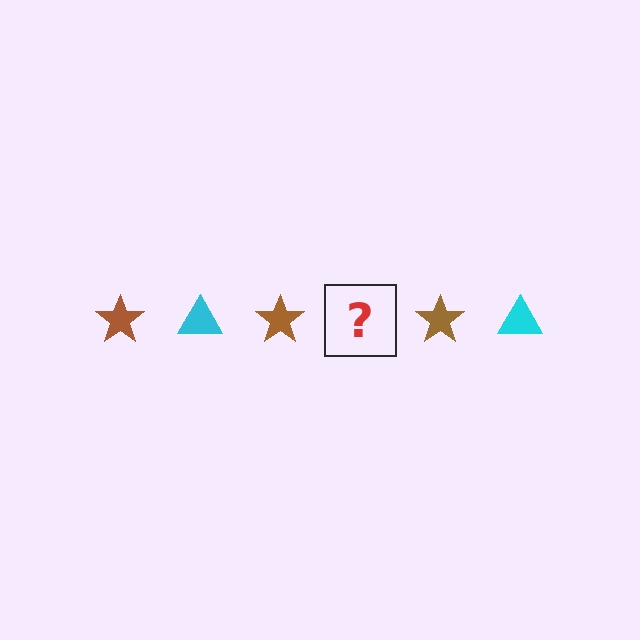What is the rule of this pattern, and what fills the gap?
The rule is that the pattern alternates between brown star and cyan triangle. The gap should be filled with a cyan triangle.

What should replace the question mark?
The question mark should be replaced with a cyan triangle.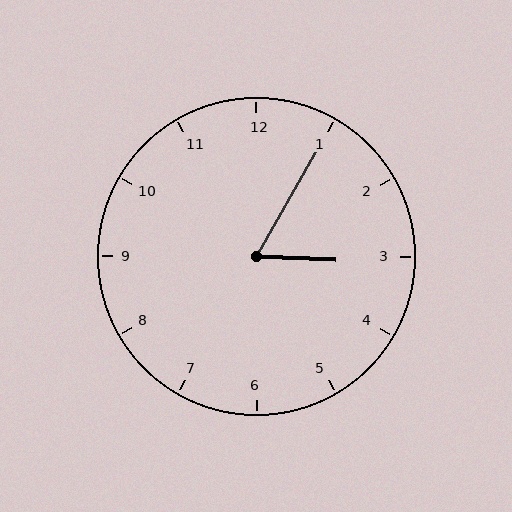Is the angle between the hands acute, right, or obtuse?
It is acute.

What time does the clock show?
3:05.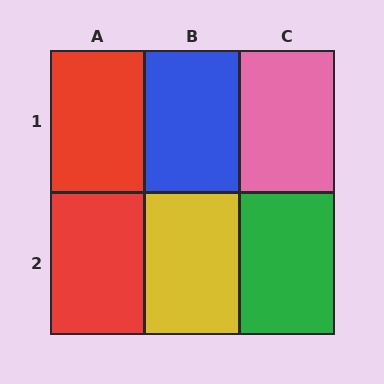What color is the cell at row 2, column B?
Yellow.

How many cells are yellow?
1 cell is yellow.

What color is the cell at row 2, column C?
Green.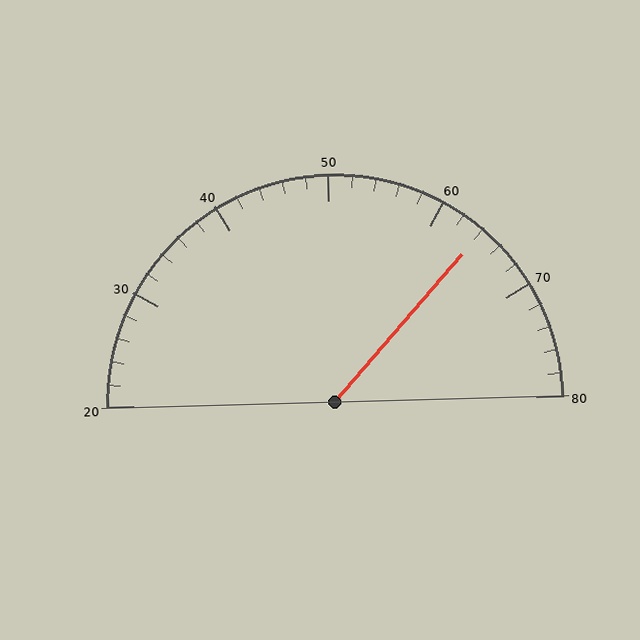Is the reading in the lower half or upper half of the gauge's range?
The reading is in the upper half of the range (20 to 80).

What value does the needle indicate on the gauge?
The needle indicates approximately 64.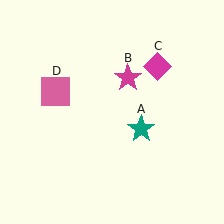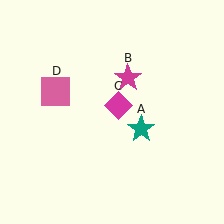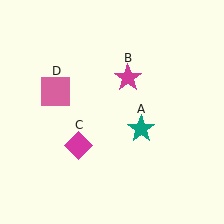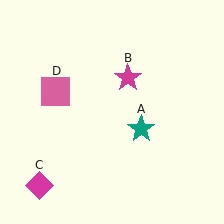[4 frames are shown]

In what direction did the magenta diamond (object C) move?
The magenta diamond (object C) moved down and to the left.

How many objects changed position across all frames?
1 object changed position: magenta diamond (object C).